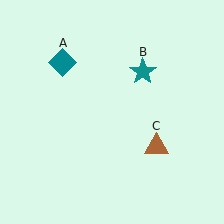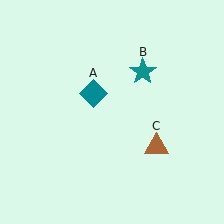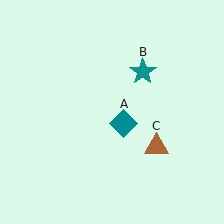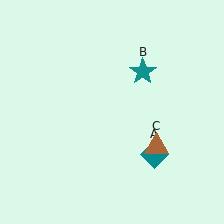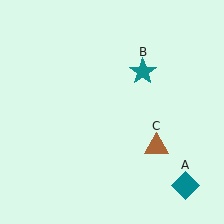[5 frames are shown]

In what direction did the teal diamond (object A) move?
The teal diamond (object A) moved down and to the right.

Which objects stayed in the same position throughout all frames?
Teal star (object B) and brown triangle (object C) remained stationary.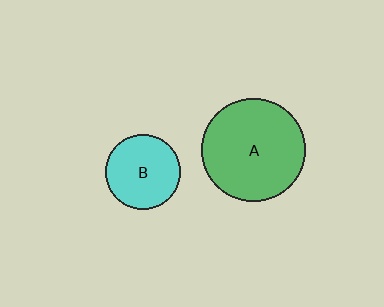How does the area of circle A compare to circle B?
Approximately 1.9 times.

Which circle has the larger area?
Circle A (green).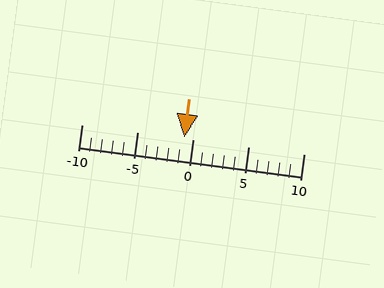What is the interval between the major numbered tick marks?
The major tick marks are spaced 5 units apart.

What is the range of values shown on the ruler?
The ruler shows values from -10 to 10.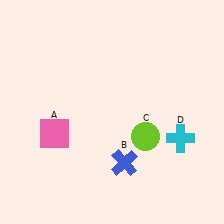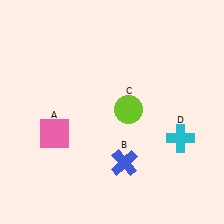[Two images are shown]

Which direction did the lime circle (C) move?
The lime circle (C) moved up.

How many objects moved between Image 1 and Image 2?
1 object moved between the two images.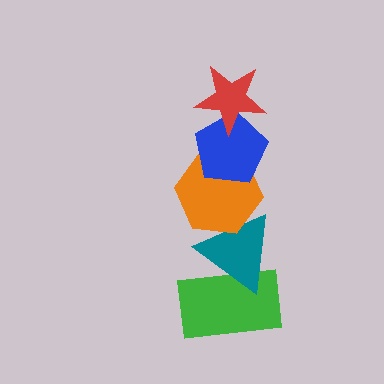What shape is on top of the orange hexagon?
The blue pentagon is on top of the orange hexagon.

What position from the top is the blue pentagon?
The blue pentagon is 2nd from the top.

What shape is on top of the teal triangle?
The orange hexagon is on top of the teal triangle.